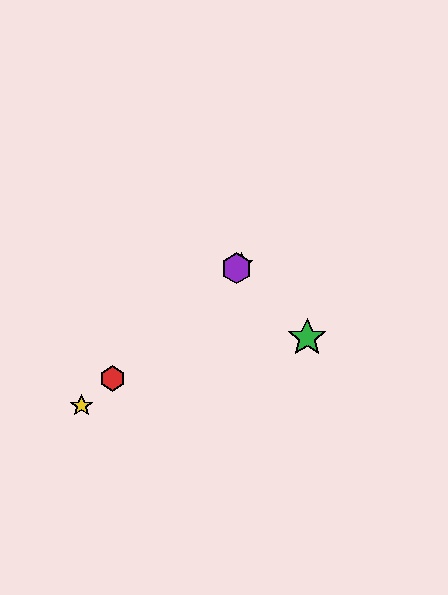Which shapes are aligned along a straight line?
The red hexagon, the blue star, the yellow star, the purple hexagon are aligned along a straight line.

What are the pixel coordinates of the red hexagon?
The red hexagon is at (112, 378).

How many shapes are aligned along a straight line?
4 shapes (the red hexagon, the blue star, the yellow star, the purple hexagon) are aligned along a straight line.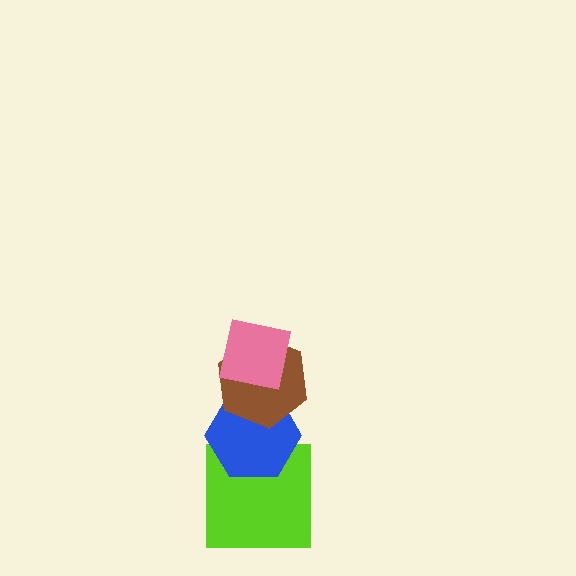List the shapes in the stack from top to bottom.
From top to bottom: the pink square, the brown hexagon, the blue hexagon, the lime square.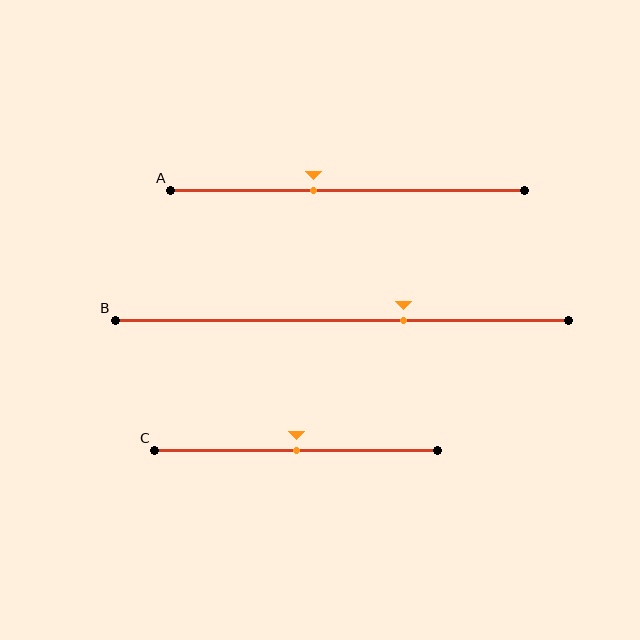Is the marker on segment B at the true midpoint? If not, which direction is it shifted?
No, the marker on segment B is shifted to the right by about 14% of the segment length.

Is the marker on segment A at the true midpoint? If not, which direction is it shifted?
No, the marker on segment A is shifted to the left by about 10% of the segment length.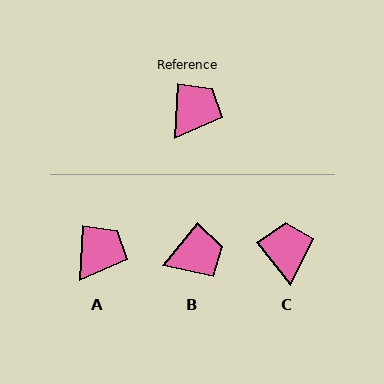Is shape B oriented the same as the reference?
No, it is off by about 36 degrees.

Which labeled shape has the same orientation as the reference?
A.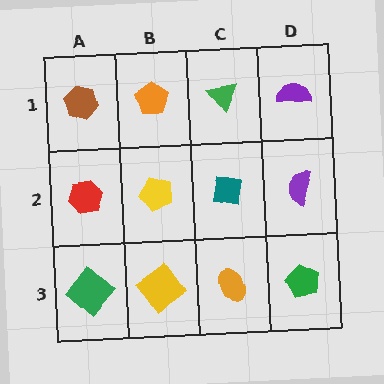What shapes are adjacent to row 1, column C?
A teal square (row 2, column C), an orange pentagon (row 1, column B), a purple semicircle (row 1, column D).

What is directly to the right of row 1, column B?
A green triangle.